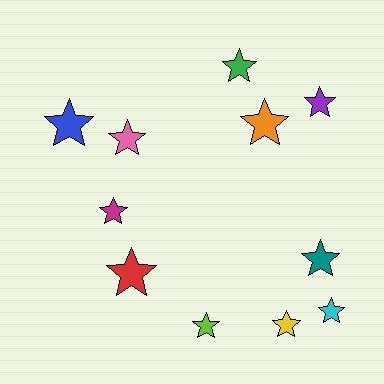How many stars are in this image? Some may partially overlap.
There are 11 stars.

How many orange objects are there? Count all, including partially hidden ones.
There is 1 orange object.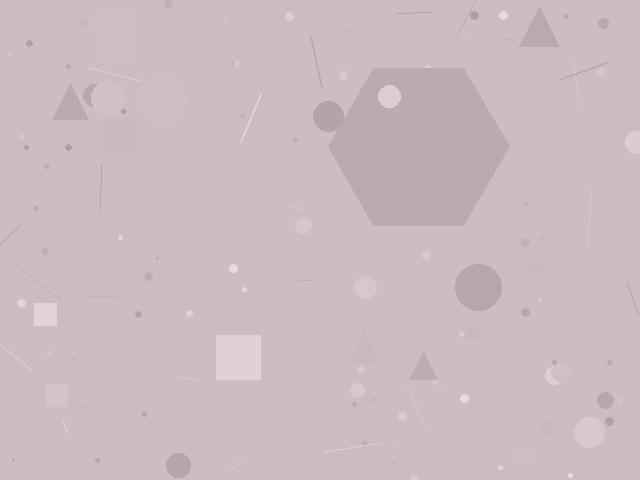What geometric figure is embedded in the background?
A hexagon is embedded in the background.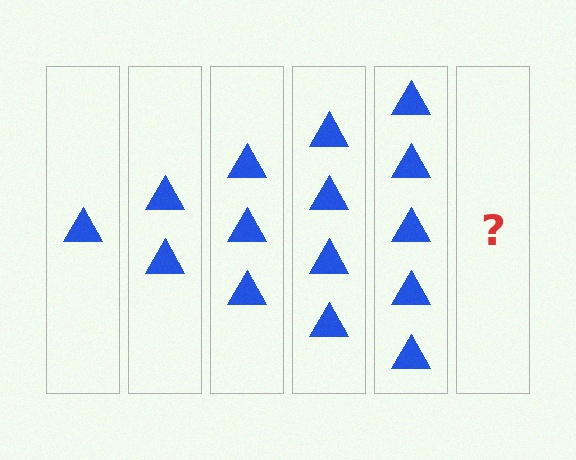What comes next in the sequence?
The next element should be 6 triangles.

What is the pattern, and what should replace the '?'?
The pattern is that each step adds one more triangle. The '?' should be 6 triangles.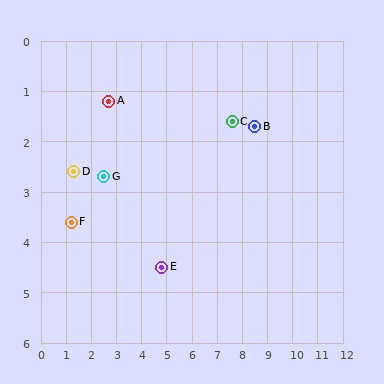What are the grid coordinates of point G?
Point G is at approximately (2.5, 2.7).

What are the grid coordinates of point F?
Point F is at approximately (1.2, 3.6).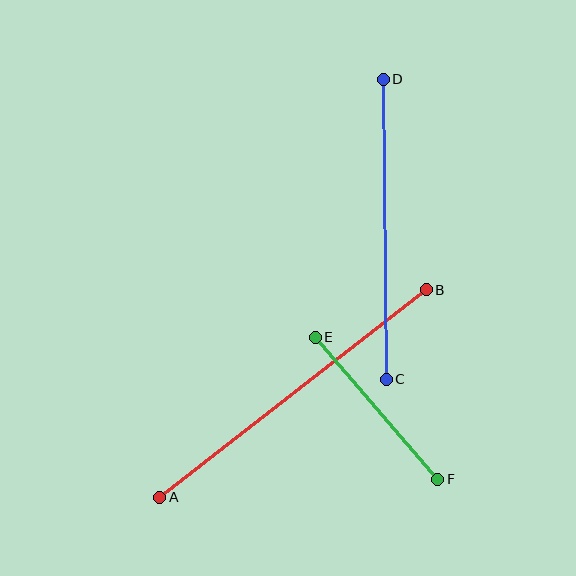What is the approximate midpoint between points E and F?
The midpoint is at approximately (376, 408) pixels.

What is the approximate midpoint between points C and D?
The midpoint is at approximately (385, 229) pixels.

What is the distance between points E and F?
The distance is approximately 187 pixels.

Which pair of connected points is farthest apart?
Points A and B are farthest apart.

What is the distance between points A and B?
The distance is approximately 337 pixels.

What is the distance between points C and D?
The distance is approximately 300 pixels.